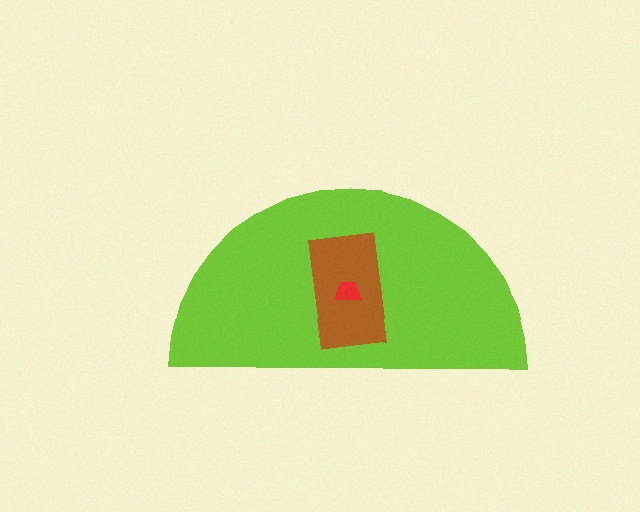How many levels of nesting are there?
3.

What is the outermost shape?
The lime semicircle.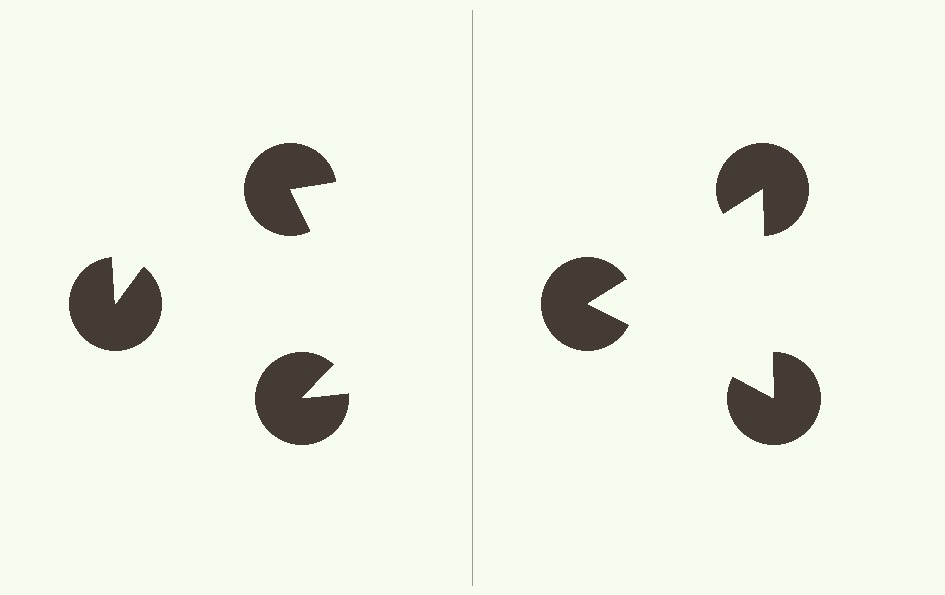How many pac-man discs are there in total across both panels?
6 — 3 on each side.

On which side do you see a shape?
An illusory triangle appears on the right side. On the left side the wedge cuts are rotated, so no coherent shape forms.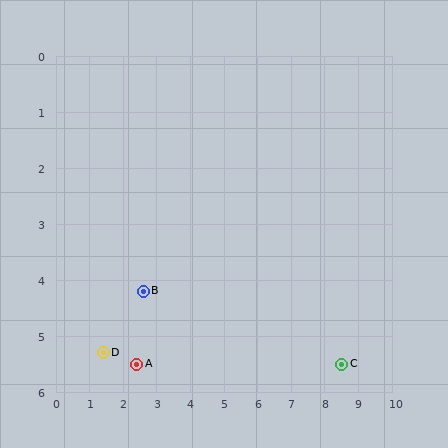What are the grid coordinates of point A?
Point A is at approximately (2.4, 5.5).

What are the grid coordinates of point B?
Point B is at approximately (2.6, 4.2).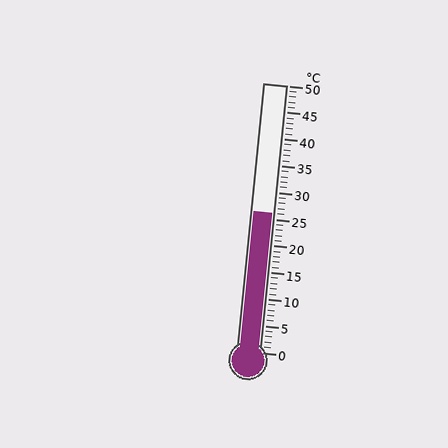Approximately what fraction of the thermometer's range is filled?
The thermometer is filled to approximately 50% of its range.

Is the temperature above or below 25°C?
The temperature is above 25°C.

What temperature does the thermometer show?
The thermometer shows approximately 26°C.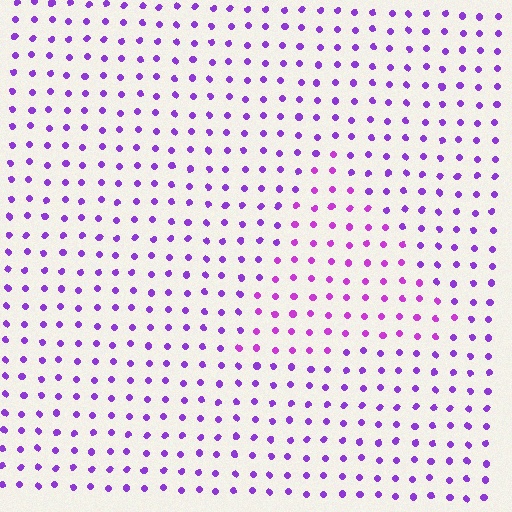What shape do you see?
I see a triangle.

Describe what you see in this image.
The image is filled with small purple elements in a uniform arrangement. A triangle-shaped region is visible where the elements are tinted to a slightly different hue, forming a subtle color boundary.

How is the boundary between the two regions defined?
The boundary is defined purely by a slight shift in hue (about 23 degrees). Spacing, size, and orientation are identical on both sides.